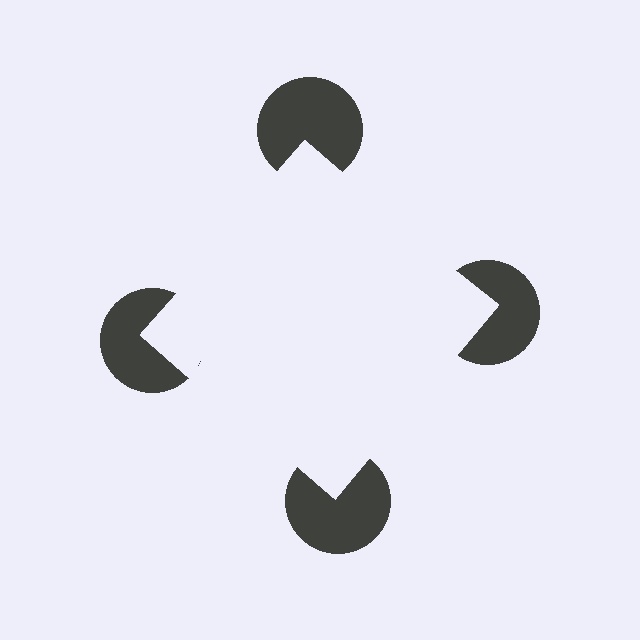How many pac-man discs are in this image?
There are 4 — one at each vertex of the illusory square.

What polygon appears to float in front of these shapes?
An illusory square — its edges are inferred from the aligned wedge cuts in the pac-man discs, not physically drawn.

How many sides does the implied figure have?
4 sides.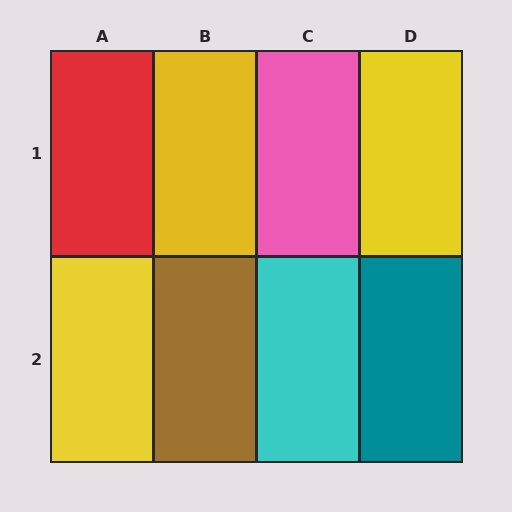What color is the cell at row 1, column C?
Pink.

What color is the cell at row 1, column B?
Yellow.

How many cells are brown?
1 cell is brown.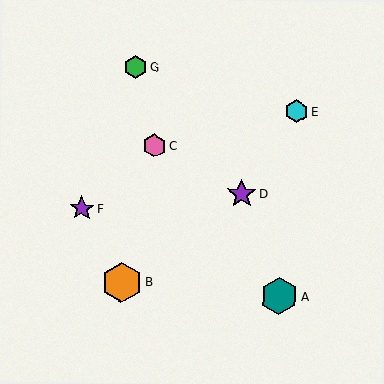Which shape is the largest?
The orange hexagon (labeled B) is the largest.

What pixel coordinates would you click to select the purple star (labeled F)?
Click at (82, 208) to select the purple star F.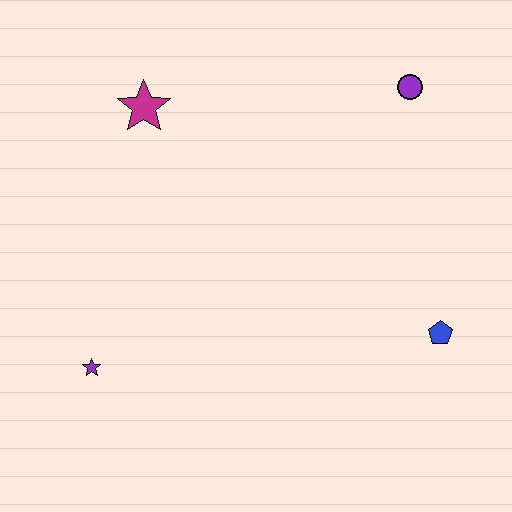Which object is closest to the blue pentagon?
The purple circle is closest to the blue pentagon.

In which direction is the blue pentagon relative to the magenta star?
The blue pentagon is to the right of the magenta star.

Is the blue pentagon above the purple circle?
No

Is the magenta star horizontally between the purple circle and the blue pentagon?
No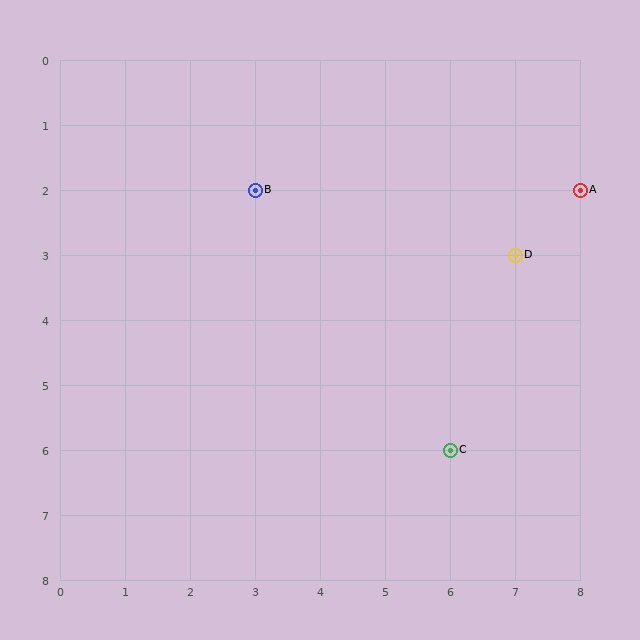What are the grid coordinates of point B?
Point B is at grid coordinates (3, 2).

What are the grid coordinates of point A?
Point A is at grid coordinates (8, 2).